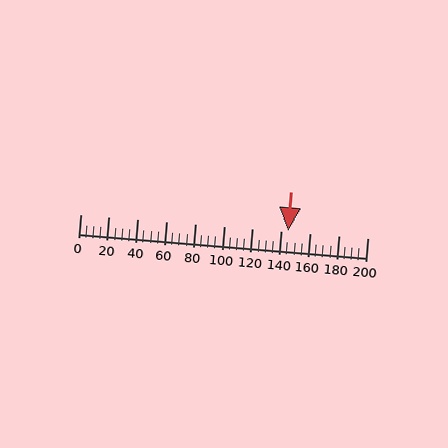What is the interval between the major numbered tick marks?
The major tick marks are spaced 20 units apart.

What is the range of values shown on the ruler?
The ruler shows values from 0 to 200.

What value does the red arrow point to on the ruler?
The red arrow points to approximately 145.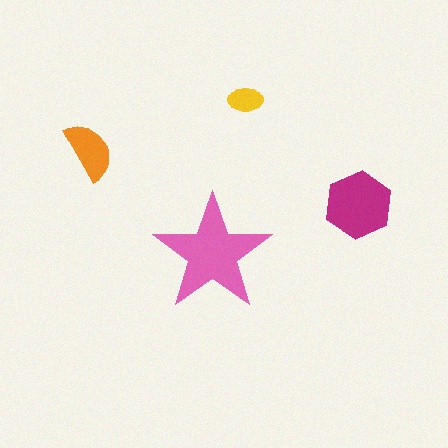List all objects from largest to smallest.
The pink star, the magenta hexagon, the orange semicircle, the yellow ellipse.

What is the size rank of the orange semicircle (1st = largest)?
3rd.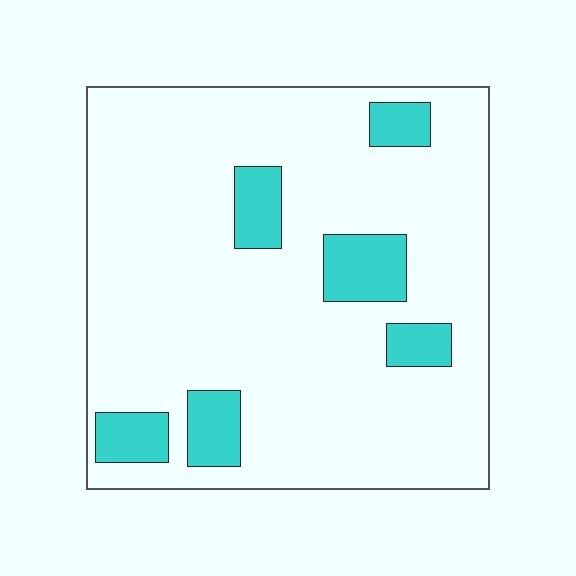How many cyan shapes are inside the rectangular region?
6.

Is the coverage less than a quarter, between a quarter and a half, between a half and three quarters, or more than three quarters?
Less than a quarter.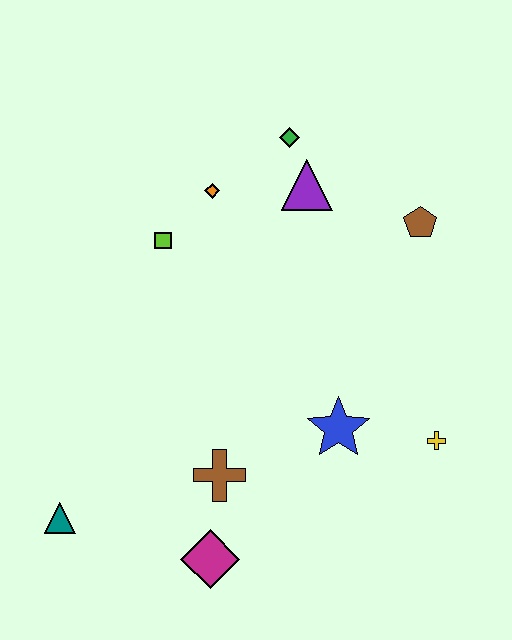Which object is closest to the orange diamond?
The lime square is closest to the orange diamond.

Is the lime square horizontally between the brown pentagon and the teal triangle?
Yes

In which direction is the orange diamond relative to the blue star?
The orange diamond is above the blue star.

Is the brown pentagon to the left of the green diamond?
No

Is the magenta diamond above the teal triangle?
No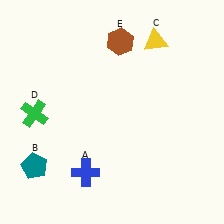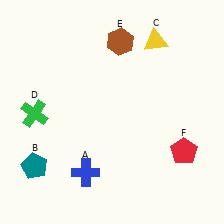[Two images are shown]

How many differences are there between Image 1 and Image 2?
There is 1 difference between the two images.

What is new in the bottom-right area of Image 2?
A red pentagon (F) was added in the bottom-right area of Image 2.